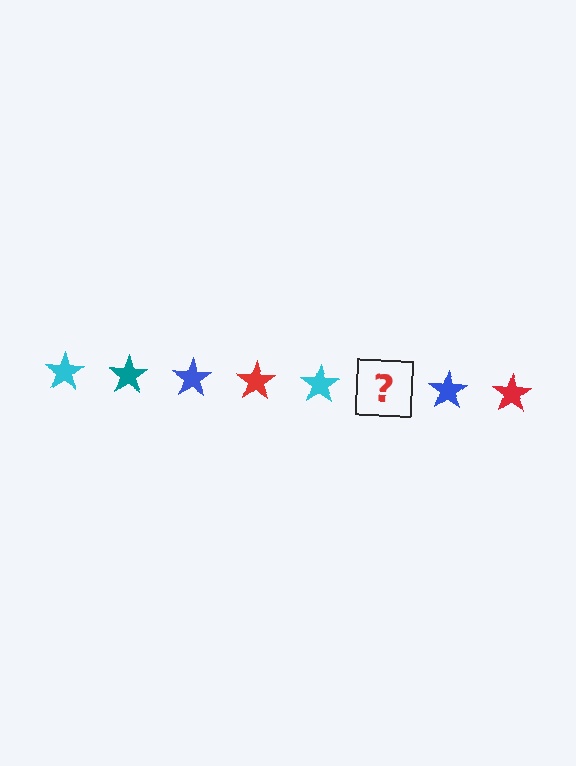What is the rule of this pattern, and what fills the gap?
The rule is that the pattern cycles through cyan, teal, blue, red stars. The gap should be filled with a teal star.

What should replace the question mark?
The question mark should be replaced with a teal star.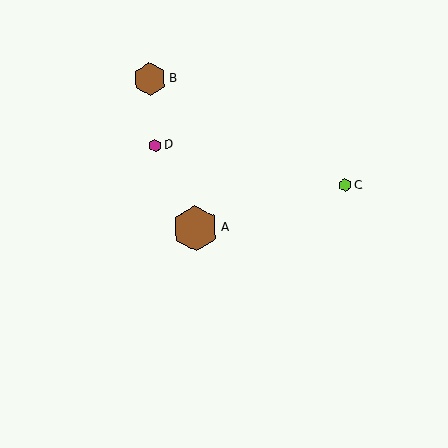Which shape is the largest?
The brown hexagon (labeled A) is the largest.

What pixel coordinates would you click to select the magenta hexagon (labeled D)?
Click at (155, 146) to select the magenta hexagon D.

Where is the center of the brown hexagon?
The center of the brown hexagon is at (150, 79).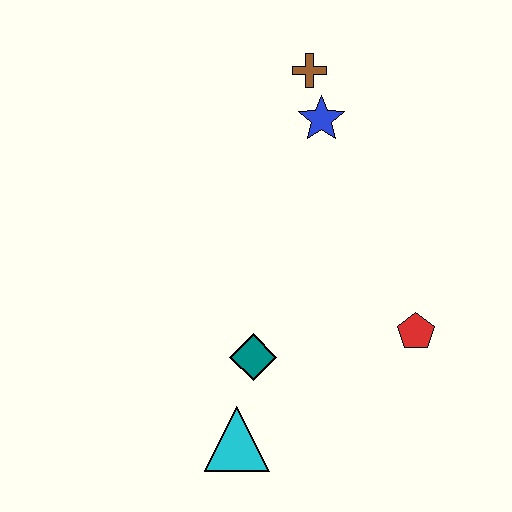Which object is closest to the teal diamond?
The cyan triangle is closest to the teal diamond.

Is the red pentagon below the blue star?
Yes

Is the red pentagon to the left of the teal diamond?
No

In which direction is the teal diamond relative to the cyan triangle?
The teal diamond is above the cyan triangle.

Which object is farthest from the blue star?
The cyan triangle is farthest from the blue star.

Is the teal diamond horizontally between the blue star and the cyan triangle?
Yes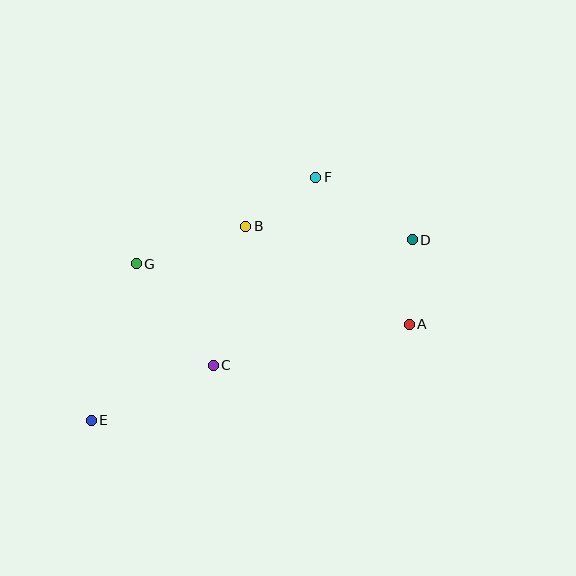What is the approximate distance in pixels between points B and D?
The distance between B and D is approximately 167 pixels.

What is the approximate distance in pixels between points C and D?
The distance between C and D is approximately 235 pixels.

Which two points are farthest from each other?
Points D and E are farthest from each other.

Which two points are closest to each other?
Points A and D are closest to each other.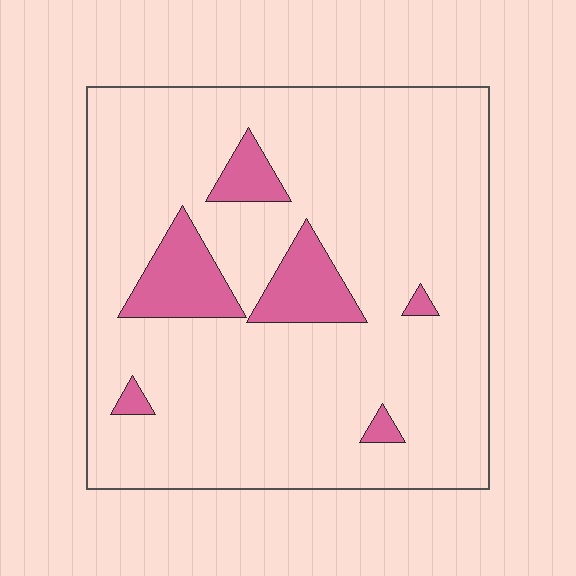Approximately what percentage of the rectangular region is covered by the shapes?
Approximately 10%.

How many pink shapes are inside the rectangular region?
6.